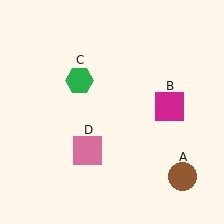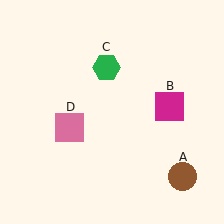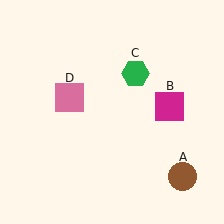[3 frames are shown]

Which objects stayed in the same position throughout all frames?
Brown circle (object A) and magenta square (object B) remained stationary.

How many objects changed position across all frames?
2 objects changed position: green hexagon (object C), pink square (object D).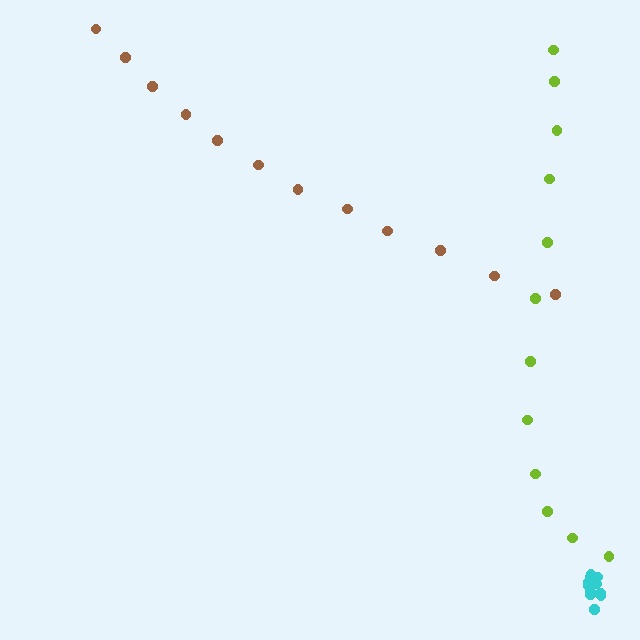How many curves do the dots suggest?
There are 3 distinct paths.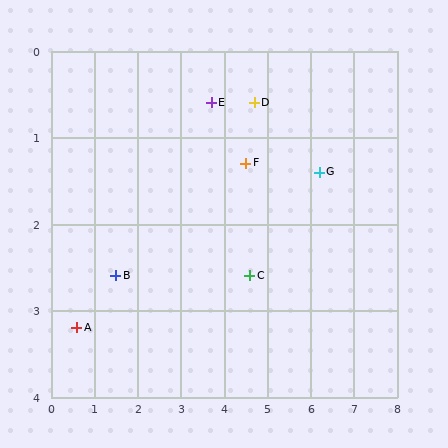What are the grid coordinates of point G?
Point G is at approximately (6.2, 1.4).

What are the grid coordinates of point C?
Point C is at approximately (4.6, 2.6).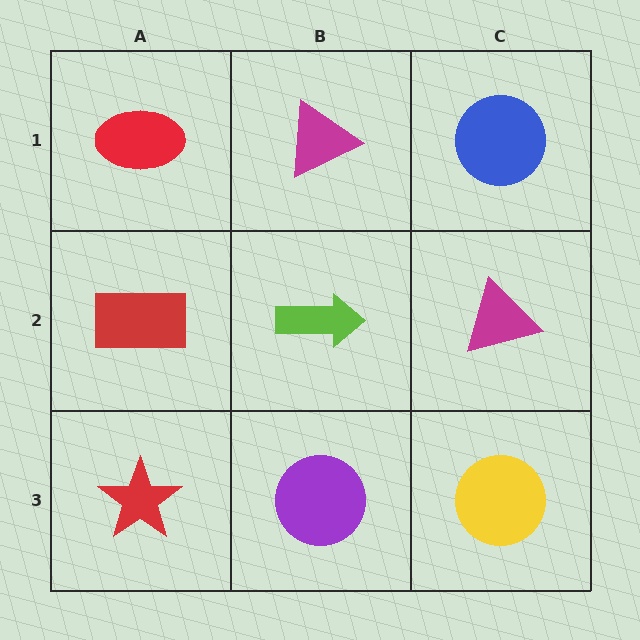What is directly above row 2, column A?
A red ellipse.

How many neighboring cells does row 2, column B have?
4.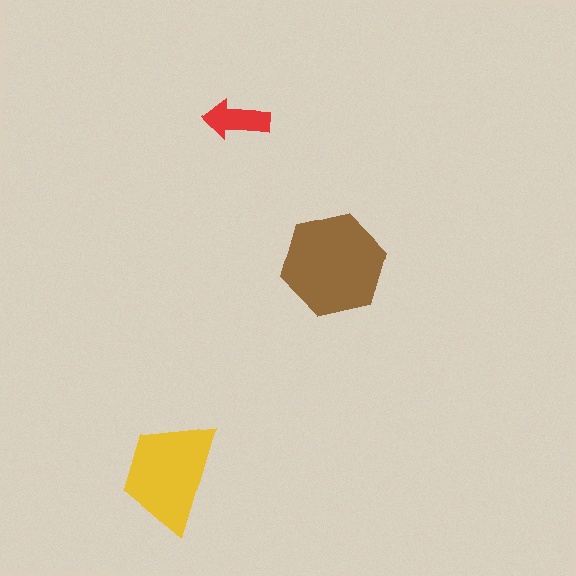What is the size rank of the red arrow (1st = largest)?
3rd.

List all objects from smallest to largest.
The red arrow, the yellow trapezoid, the brown hexagon.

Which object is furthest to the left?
The yellow trapezoid is leftmost.